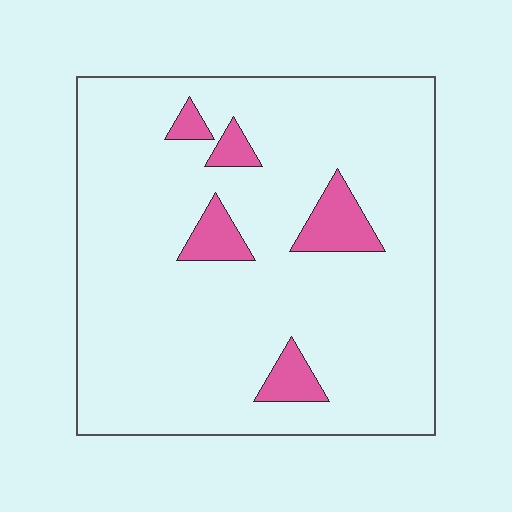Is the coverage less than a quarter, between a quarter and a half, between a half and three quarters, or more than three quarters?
Less than a quarter.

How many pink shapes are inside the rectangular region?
5.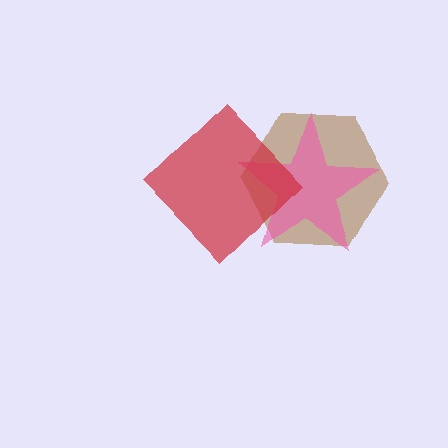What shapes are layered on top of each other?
The layered shapes are: a brown hexagon, a pink star, a red diamond.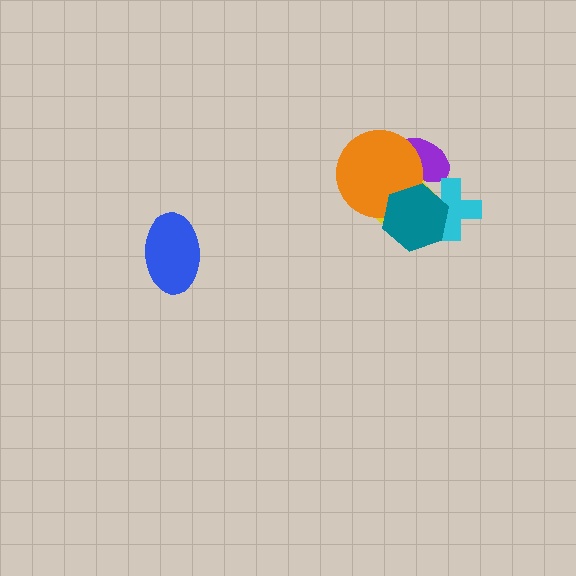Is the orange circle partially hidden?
Yes, it is partially covered by another shape.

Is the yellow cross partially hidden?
Yes, it is partially covered by another shape.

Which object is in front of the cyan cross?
The teal hexagon is in front of the cyan cross.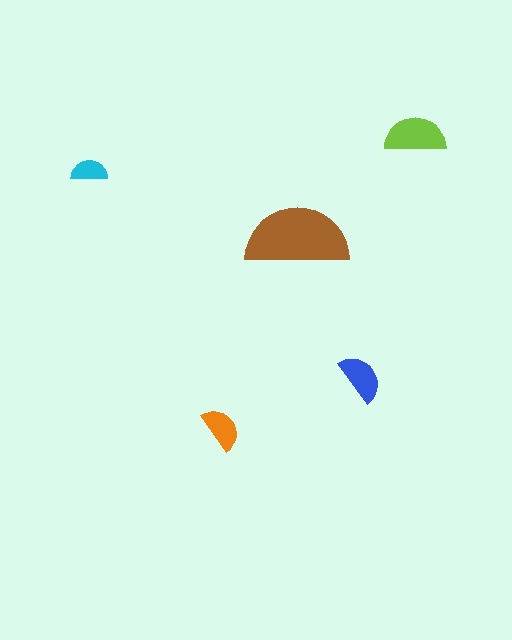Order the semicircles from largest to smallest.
the brown one, the lime one, the blue one, the orange one, the cyan one.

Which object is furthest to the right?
The lime semicircle is rightmost.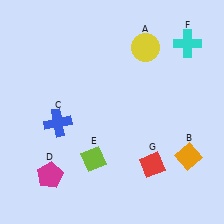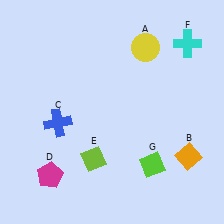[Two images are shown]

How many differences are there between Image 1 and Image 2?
There is 1 difference between the two images.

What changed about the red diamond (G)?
In Image 1, G is red. In Image 2, it changed to lime.